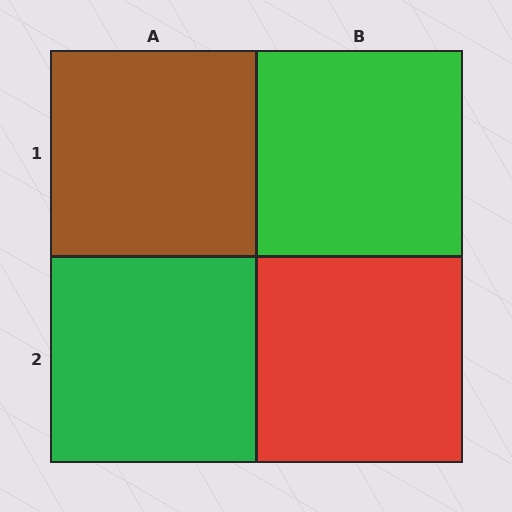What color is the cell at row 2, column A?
Green.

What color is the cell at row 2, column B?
Red.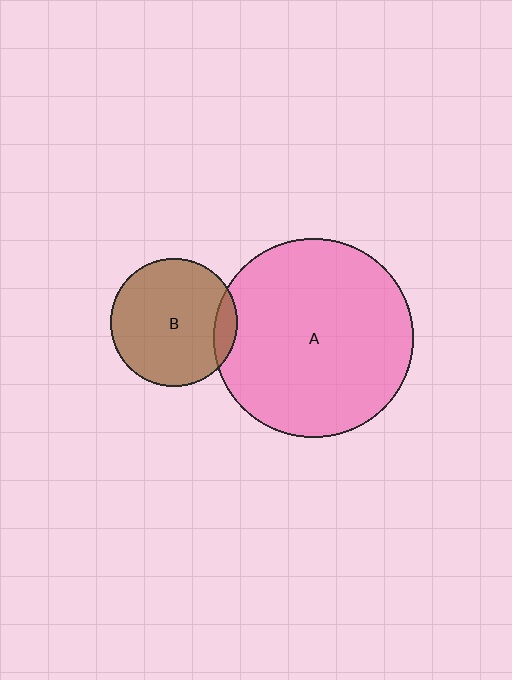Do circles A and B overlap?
Yes.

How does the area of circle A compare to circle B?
Approximately 2.4 times.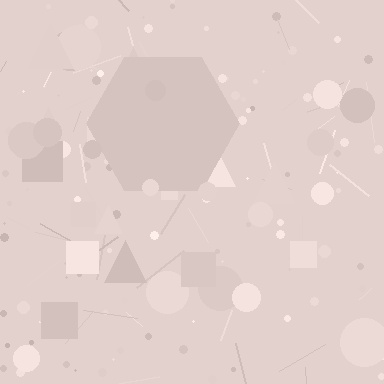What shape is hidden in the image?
A hexagon is hidden in the image.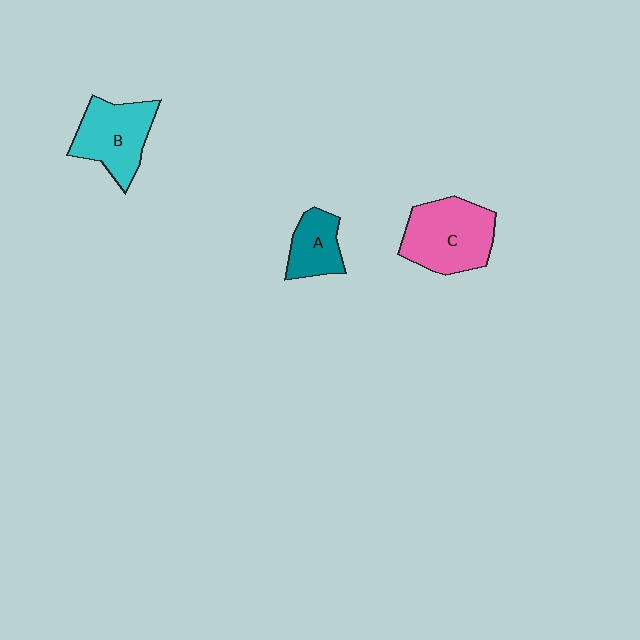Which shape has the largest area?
Shape C (pink).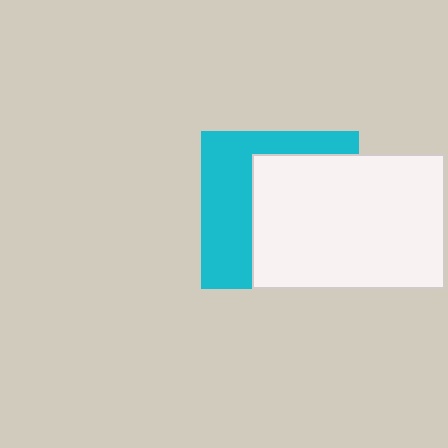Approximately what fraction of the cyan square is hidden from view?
Roughly 59% of the cyan square is hidden behind the white rectangle.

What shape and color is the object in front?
The object in front is a white rectangle.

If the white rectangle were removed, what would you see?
You would see the complete cyan square.